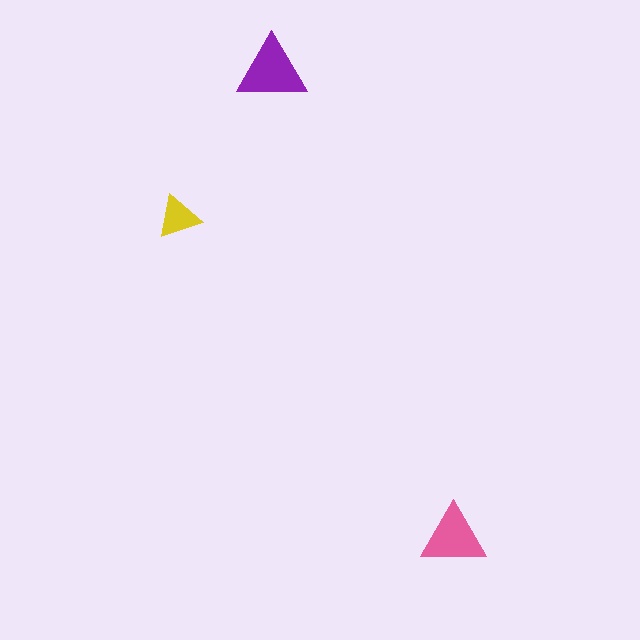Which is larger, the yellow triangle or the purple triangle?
The purple one.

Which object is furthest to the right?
The pink triangle is rightmost.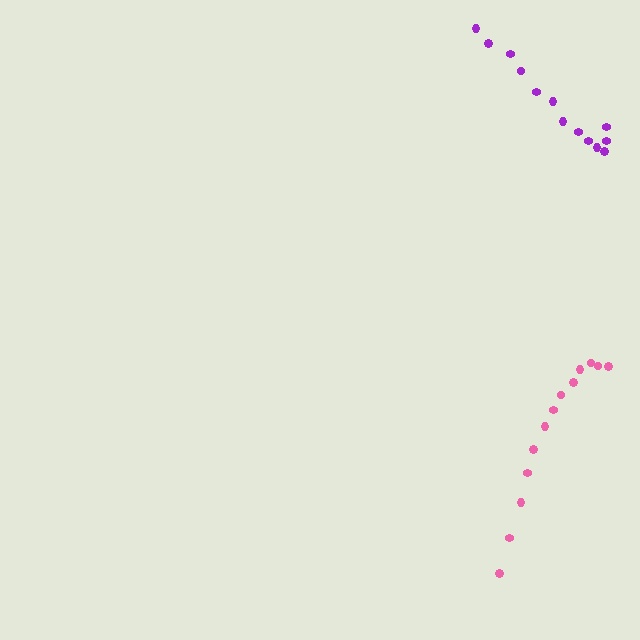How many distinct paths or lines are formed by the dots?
There are 2 distinct paths.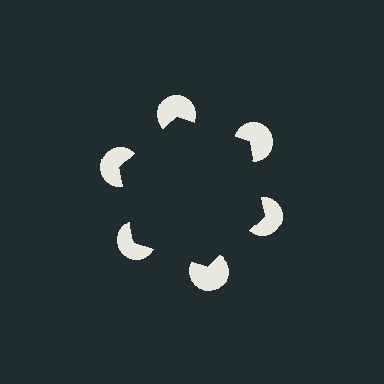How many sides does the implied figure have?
6 sides.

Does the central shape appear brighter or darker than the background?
It typically appears slightly darker than the background, even though no actual brightness change is drawn.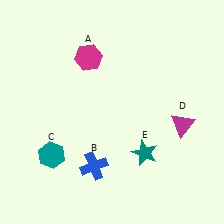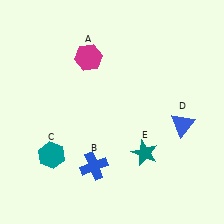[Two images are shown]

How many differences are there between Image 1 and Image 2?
There is 1 difference between the two images.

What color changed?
The triangle (D) changed from magenta in Image 1 to blue in Image 2.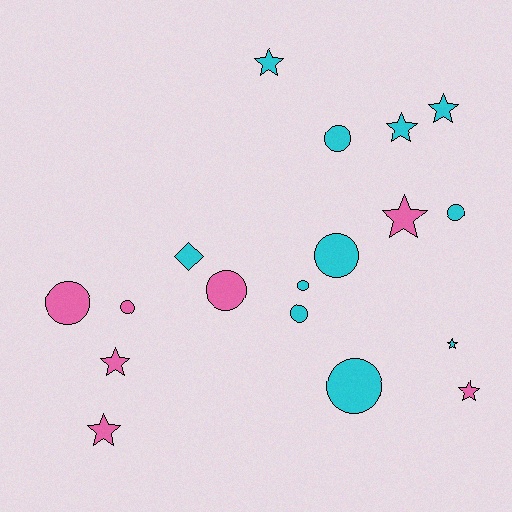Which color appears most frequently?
Cyan, with 11 objects.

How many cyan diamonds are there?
There is 1 cyan diamond.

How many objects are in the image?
There are 18 objects.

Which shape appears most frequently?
Circle, with 9 objects.